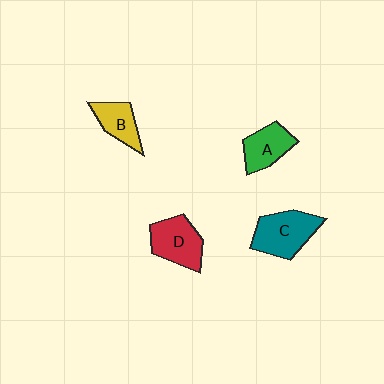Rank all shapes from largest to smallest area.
From largest to smallest: C (teal), D (red), A (green), B (yellow).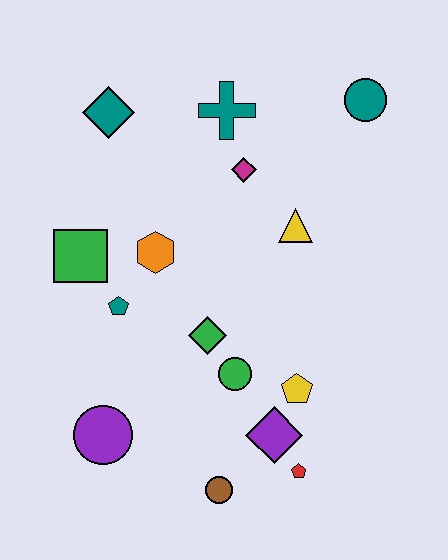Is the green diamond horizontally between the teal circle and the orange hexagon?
Yes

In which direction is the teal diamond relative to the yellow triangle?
The teal diamond is to the left of the yellow triangle.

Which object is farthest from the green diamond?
The teal circle is farthest from the green diamond.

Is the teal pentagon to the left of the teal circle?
Yes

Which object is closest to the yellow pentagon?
The purple diamond is closest to the yellow pentagon.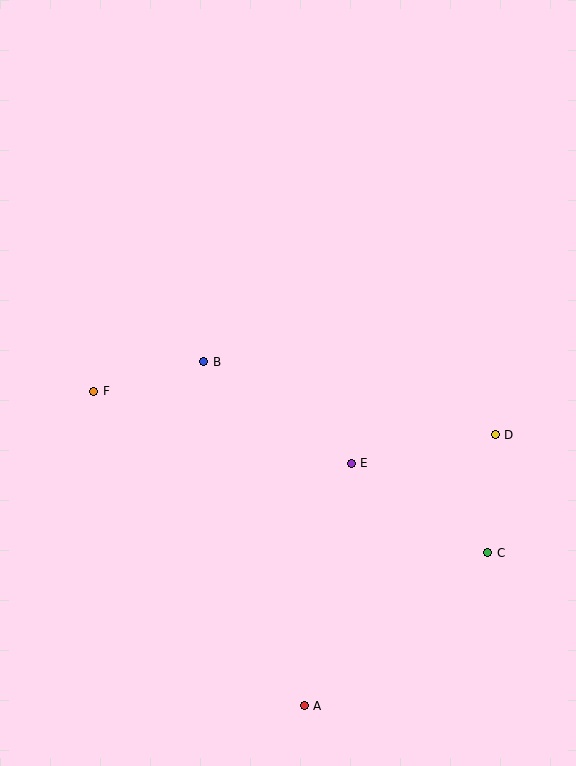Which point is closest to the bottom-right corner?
Point C is closest to the bottom-right corner.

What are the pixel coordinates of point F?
Point F is at (94, 391).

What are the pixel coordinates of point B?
Point B is at (204, 362).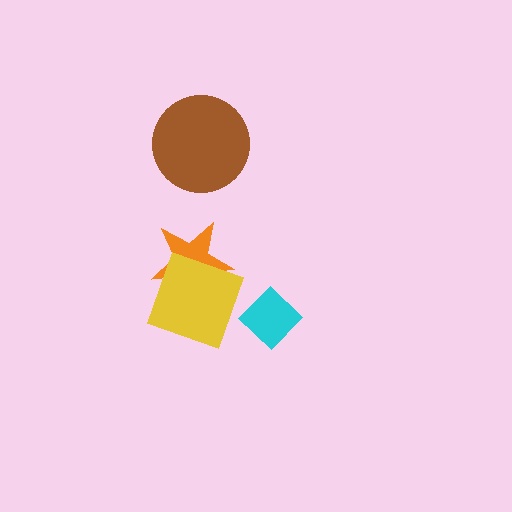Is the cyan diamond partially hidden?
No, no other shape covers it.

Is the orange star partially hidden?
Yes, it is partially covered by another shape.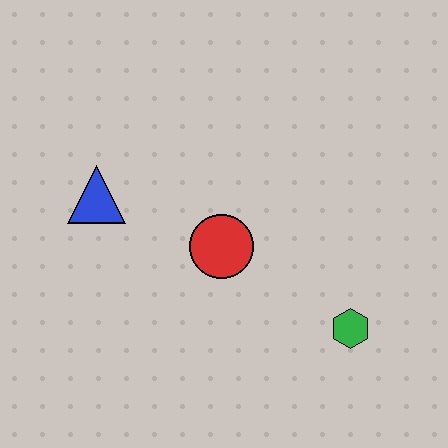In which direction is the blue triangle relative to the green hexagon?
The blue triangle is to the left of the green hexagon.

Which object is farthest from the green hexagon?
The blue triangle is farthest from the green hexagon.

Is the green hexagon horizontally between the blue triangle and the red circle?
No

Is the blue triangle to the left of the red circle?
Yes